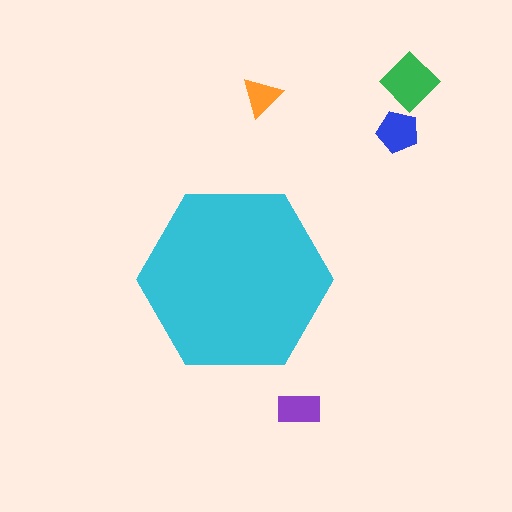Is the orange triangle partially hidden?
No, the orange triangle is fully visible.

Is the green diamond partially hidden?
No, the green diamond is fully visible.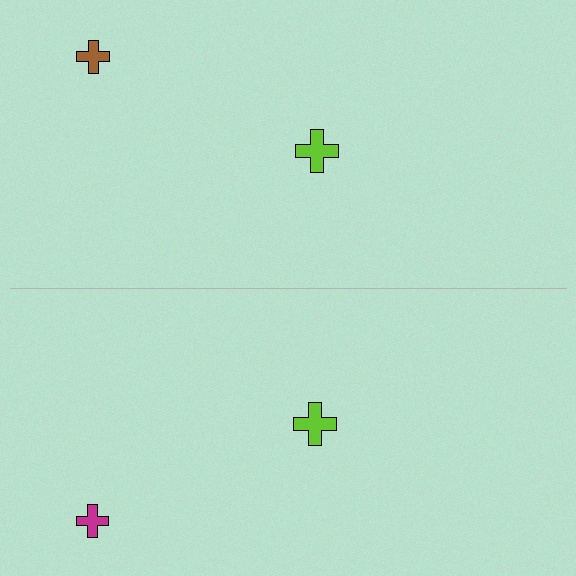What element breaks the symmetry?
The magenta cross on the bottom side breaks the symmetry — its mirror counterpart is brown.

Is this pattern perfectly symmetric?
No, the pattern is not perfectly symmetric. The magenta cross on the bottom side breaks the symmetry — its mirror counterpart is brown.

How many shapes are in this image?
There are 4 shapes in this image.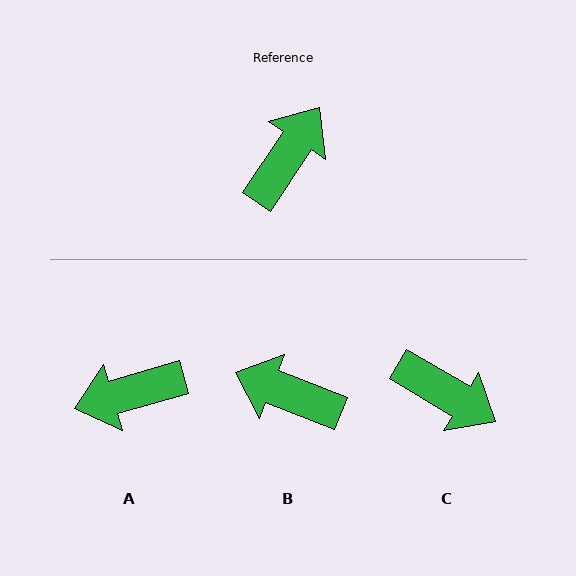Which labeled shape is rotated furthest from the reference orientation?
A, about 139 degrees away.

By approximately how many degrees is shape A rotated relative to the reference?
Approximately 139 degrees counter-clockwise.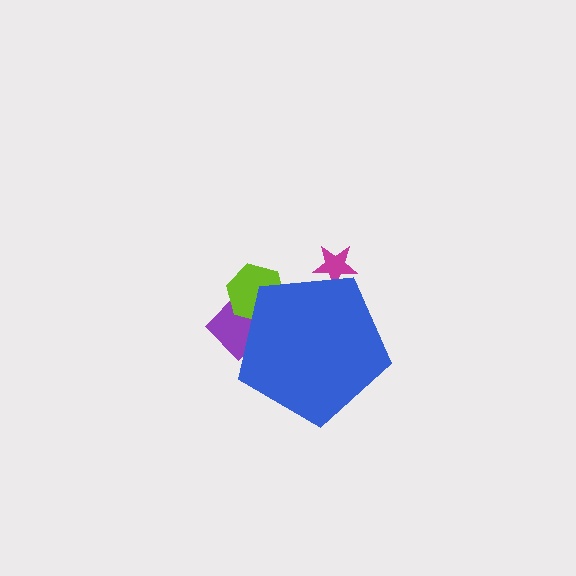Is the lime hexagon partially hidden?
Yes, the lime hexagon is partially hidden behind the blue pentagon.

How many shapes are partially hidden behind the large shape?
3 shapes are partially hidden.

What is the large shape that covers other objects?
A blue pentagon.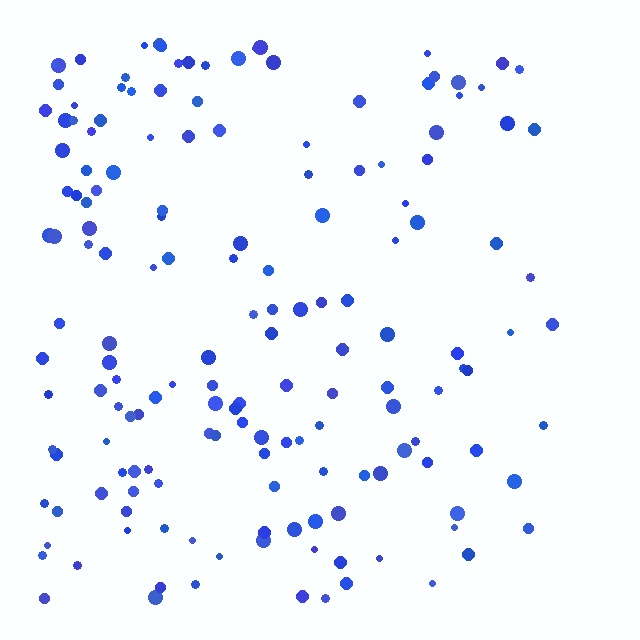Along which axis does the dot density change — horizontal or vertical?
Horizontal.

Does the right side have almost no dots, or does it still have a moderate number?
Still a moderate number, just noticeably fewer than the left.